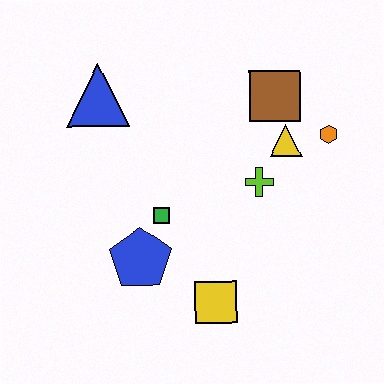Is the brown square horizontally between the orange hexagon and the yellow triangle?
No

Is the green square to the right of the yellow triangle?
No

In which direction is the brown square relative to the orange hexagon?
The brown square is to the left of the orange hexagon.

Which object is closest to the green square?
The blue pentagon is closest to the green square.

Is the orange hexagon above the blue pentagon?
Yes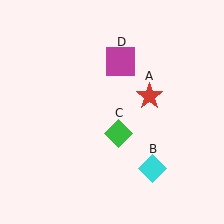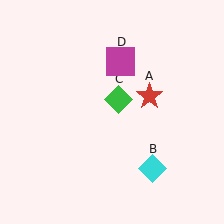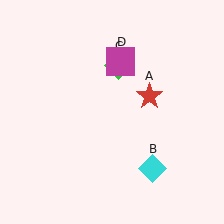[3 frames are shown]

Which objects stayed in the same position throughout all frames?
Red star (object A) and cyan diamond (object B) and magenta square (object D) remained stationary.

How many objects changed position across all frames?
1 object changed position: green diamond (object C).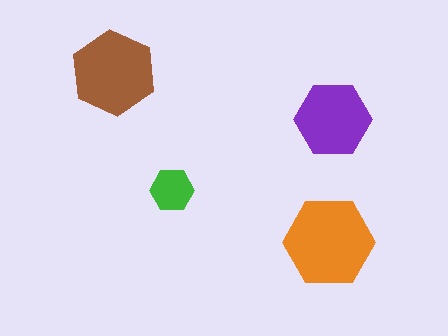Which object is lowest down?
The orange hexagon is bottommost.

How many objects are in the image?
There are 4 objects in the image.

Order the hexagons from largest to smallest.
the orange one, the brown one, the purple one, the green one.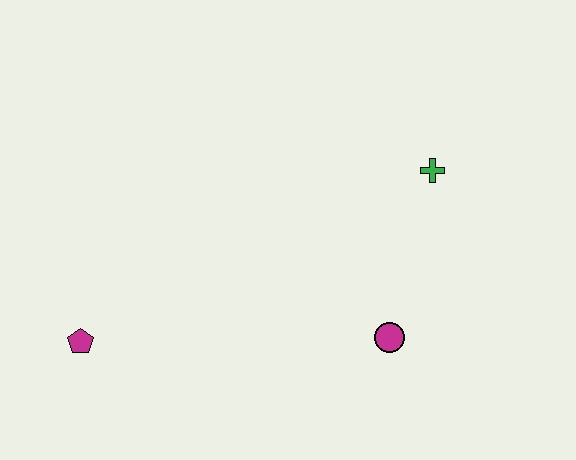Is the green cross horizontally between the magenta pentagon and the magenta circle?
No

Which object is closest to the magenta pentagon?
The magenta circle is closest to the magenta pentagon.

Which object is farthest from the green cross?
The magenta pentagon is farthest from the green cross.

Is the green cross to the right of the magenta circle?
Yes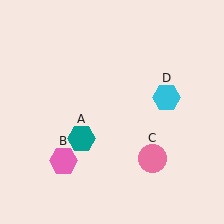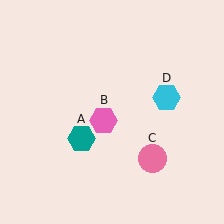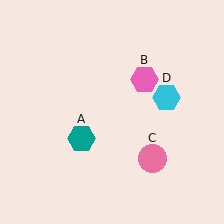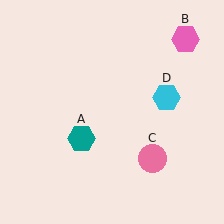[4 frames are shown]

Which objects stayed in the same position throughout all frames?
Teal hexagon (object A) and pink circle (object C) and cyan hexagon (object D) remained stationary.